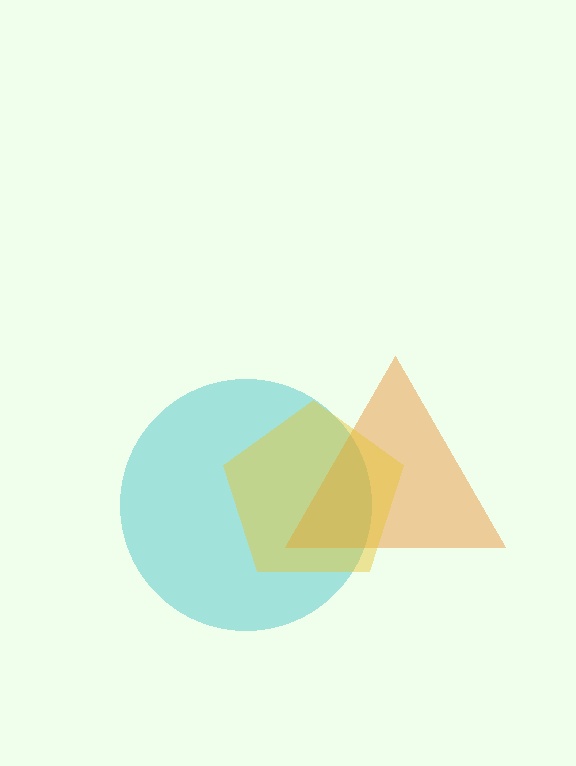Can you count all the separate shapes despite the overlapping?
Yes, there are 3 separate shapes.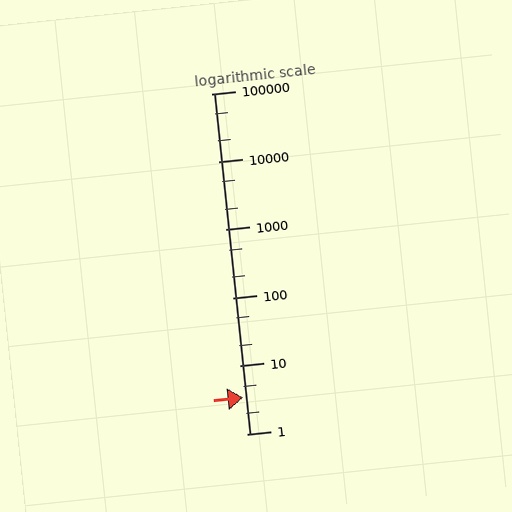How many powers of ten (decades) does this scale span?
The scale spans 5 decades, from 1 to 100000.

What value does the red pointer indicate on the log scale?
The pointer indicates approximately 3.4.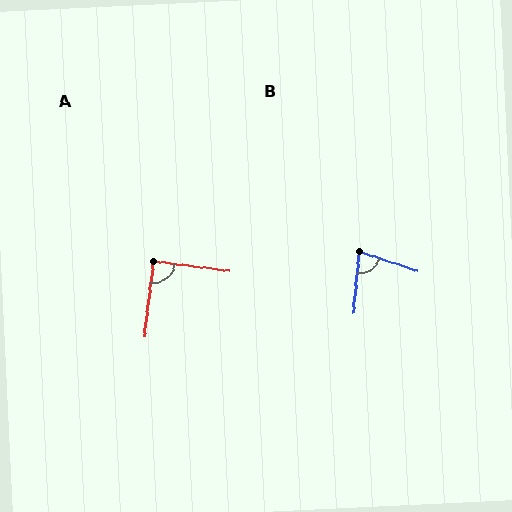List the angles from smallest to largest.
B (77°), A (90°).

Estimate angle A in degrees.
Approximately 90 degrees.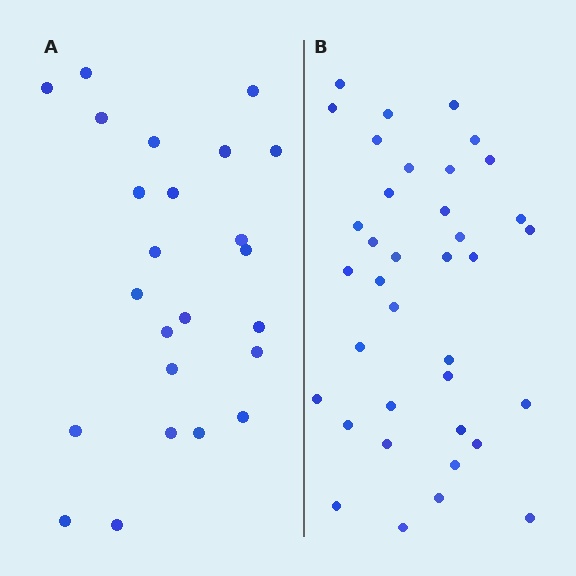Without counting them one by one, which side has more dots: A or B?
Region B (the right region) has more dots.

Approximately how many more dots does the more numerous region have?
Region B has approximately 15 more dots than region A.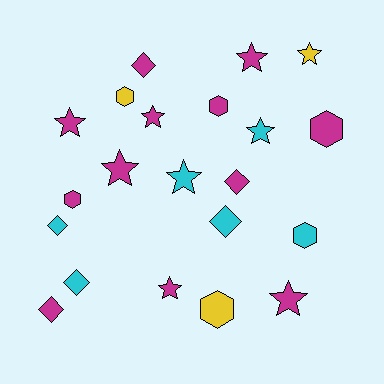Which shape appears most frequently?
Star, with 9 objects.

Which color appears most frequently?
Magenta, with 12 objects.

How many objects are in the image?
There are 21 objects.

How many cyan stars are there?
There are 2 cyan stars.